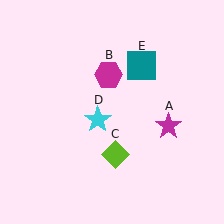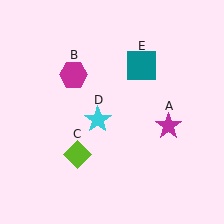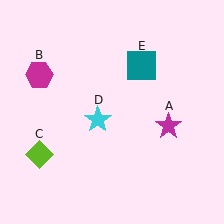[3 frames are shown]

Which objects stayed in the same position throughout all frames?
Magenta star (object A) and cyan star (object D) and teal square (object E) remained stationary.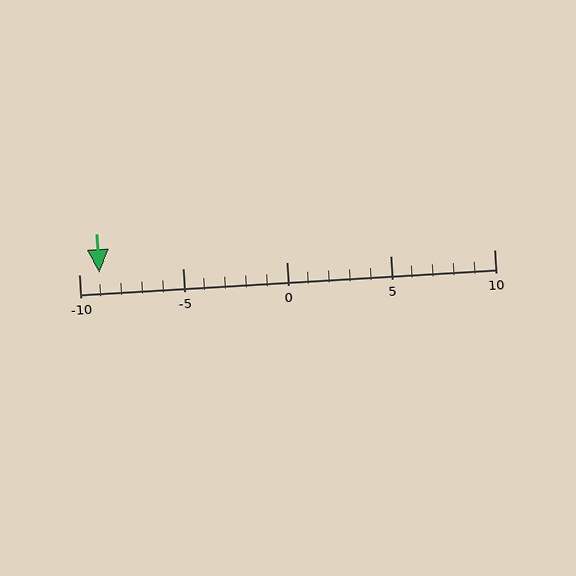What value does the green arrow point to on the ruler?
The green arrow points to approximately -9.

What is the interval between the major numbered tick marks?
The major tick marks are spaced 5 units apart.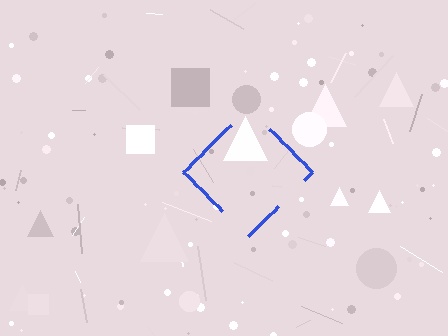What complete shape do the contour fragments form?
The contour fragments form a diamond.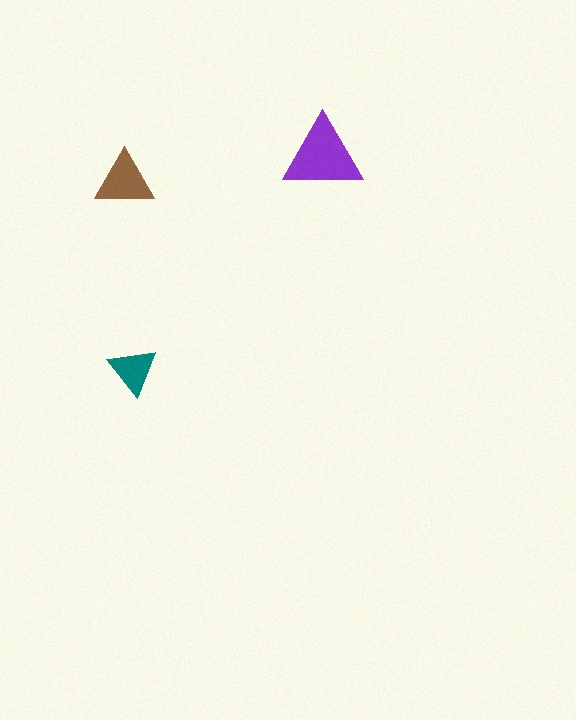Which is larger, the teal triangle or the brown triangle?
The brown one.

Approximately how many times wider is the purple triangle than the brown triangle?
About 1.5 times wider.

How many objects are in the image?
There are 3 objects in the image.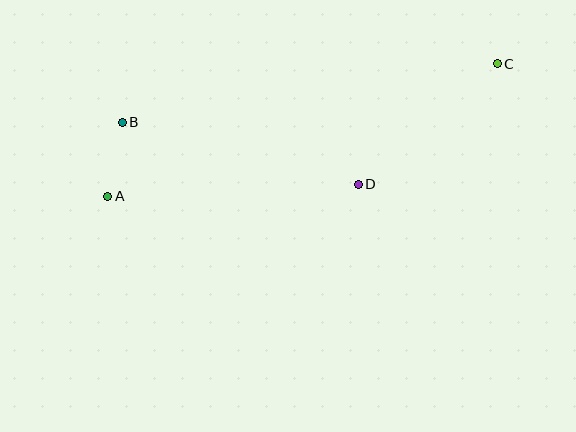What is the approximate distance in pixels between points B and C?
The distance between B and C is approximately 380 pixels.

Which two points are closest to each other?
Points A and B are closest to each other.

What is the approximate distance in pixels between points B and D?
The distance between B and D is approximately 244 pixels.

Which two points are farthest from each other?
Points A and C are farthest from each other.